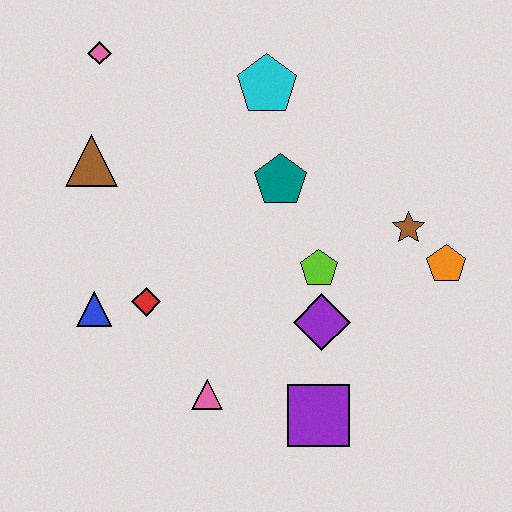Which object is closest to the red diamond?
The blue triangle is closest to the red diamond.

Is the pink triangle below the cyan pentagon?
Yes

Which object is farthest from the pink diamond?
The purple square is farthest from the pink diamond.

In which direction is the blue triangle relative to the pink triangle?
The blue triangle is to the left of the pink triangle.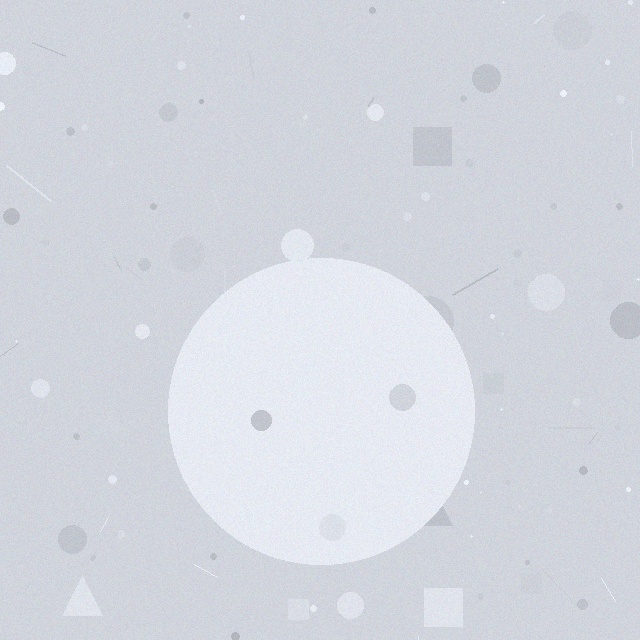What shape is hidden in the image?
A circle is hidden in the image.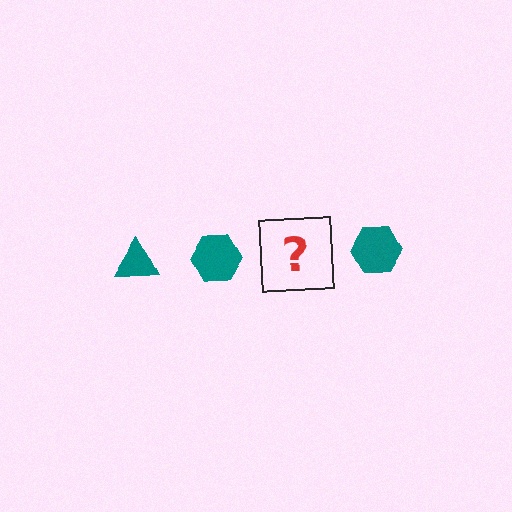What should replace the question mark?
The question mark should be replaced with a teal triangle.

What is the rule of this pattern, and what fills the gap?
The rule is that the pattern cycles through triangle, hexagon shapes in teal. The gap should be filled with a teal triangle.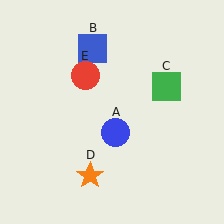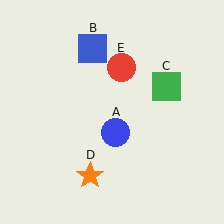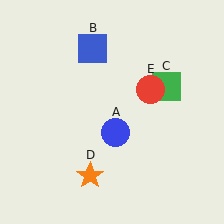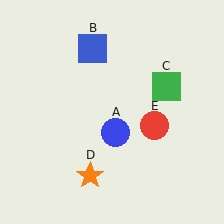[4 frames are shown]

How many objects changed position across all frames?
1 object changed position: red circle (object E).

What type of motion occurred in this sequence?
The red circle (object E) rotated clockwise around the center of the scene.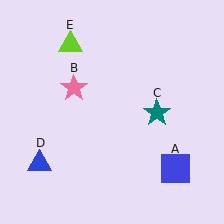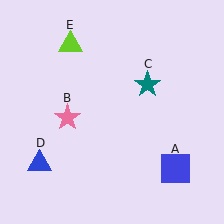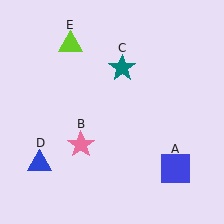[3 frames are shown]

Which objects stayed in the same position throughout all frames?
Blue square (object A) and blue triangle (object D) and lime triangle (object E) remained stationary.